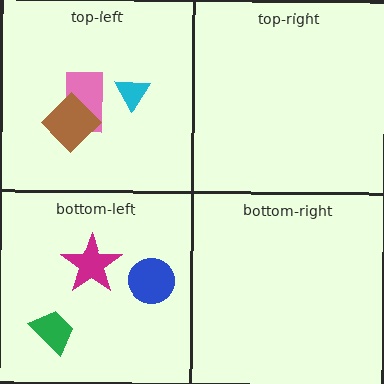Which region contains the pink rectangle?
The top-left region.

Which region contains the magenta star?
The bottom-left region.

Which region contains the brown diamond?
The top-left region.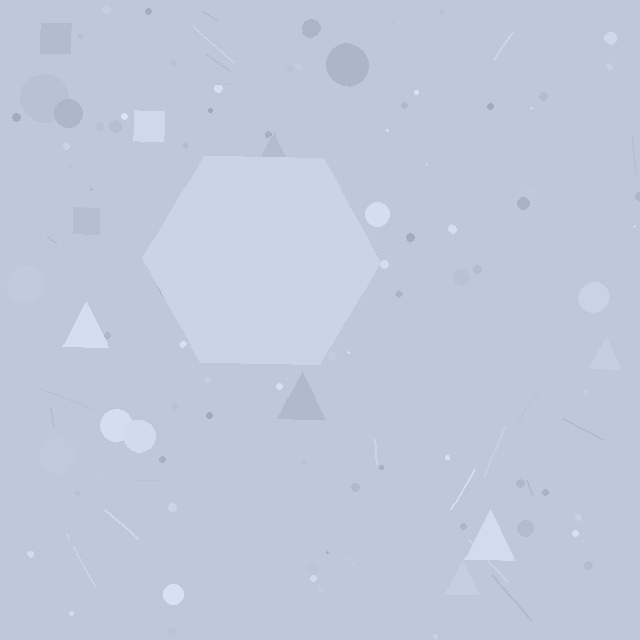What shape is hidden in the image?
A hexagon is hidden in the image.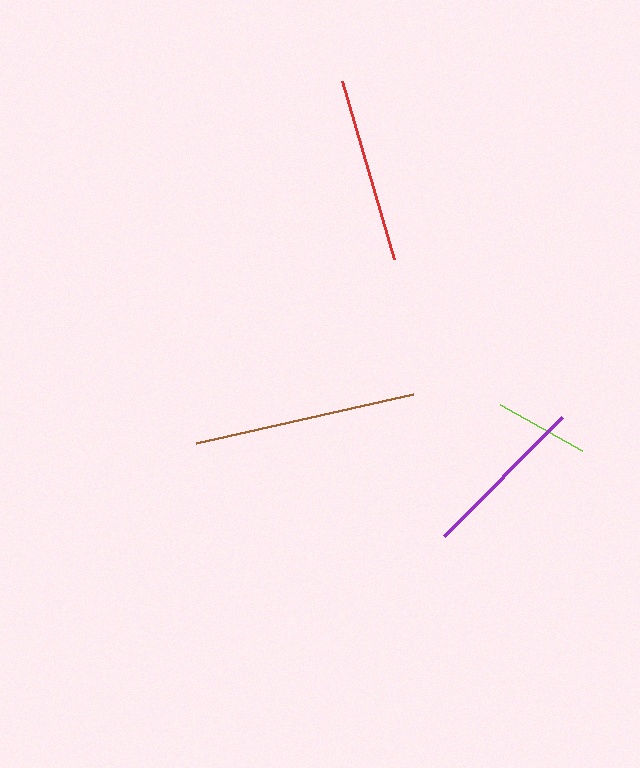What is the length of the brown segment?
The brown segment is approximately 222 pixels long.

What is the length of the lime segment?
The lime segment is approximately 94 pixels long.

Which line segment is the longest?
The brown line is the longest at approximately 222 pixels.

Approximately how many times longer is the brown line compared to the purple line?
The brown line is approximately 1.3 times the length of the purple line.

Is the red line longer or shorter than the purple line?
The red line is longer than the purple line.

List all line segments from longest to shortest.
From longest to shortest: brown, red, purple, lime.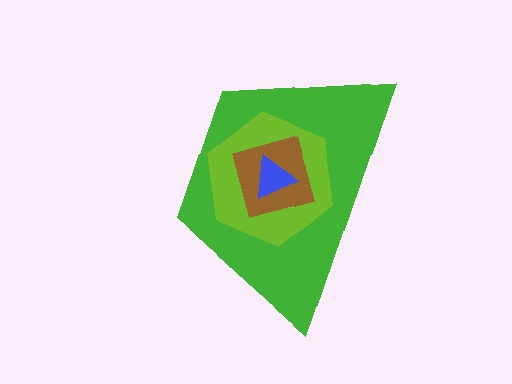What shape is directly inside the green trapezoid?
The lime hexagon.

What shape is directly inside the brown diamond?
The blue triangle.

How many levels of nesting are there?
4.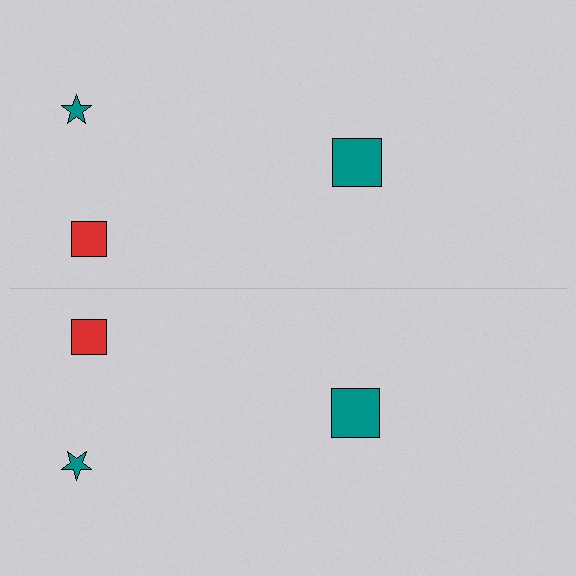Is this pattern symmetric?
Yes, this pattern has bilateral (reflection) symmetry.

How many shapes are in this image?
There are 6 shapes in this image.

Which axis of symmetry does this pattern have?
The pattern has a horizontal axis of symmetry running through the center of the image.